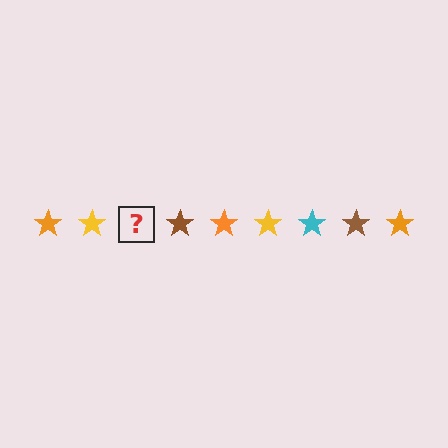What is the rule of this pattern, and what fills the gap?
The rule is that the pattern cycles through orange, yellow, cyan, brown stars. The gap should be filled with a cyan star.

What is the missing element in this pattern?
The missing element is a cyan star.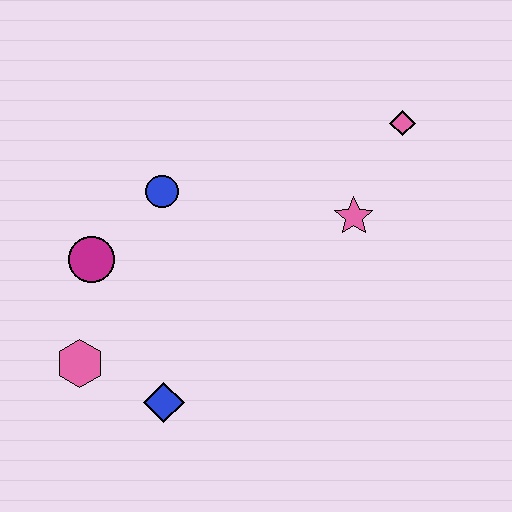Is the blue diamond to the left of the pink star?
Yes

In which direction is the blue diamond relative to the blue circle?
The blue diamond is below the blue circle.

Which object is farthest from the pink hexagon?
The pink diamond is farthest from the pink hexagon.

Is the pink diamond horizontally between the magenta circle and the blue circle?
No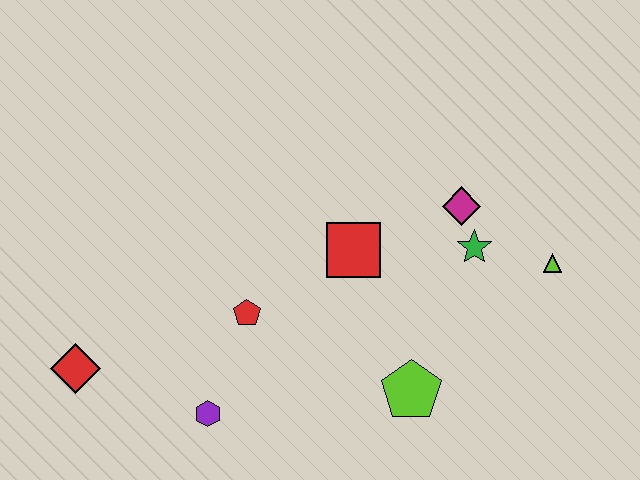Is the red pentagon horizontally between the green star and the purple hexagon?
Yes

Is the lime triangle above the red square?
No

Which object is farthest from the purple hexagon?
The lime triangle is farthest from the purple hexagon.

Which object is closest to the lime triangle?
The green star is closest to the lime triangle.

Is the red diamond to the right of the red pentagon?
No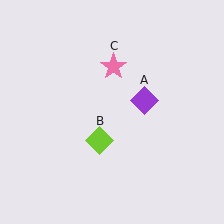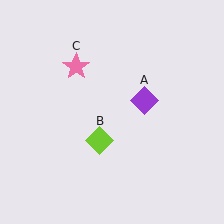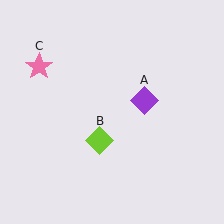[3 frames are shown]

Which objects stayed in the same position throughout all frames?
Purple diamond (object A) and lime diamond (object B) remained stationary.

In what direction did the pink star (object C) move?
The pink star (object C) moved left.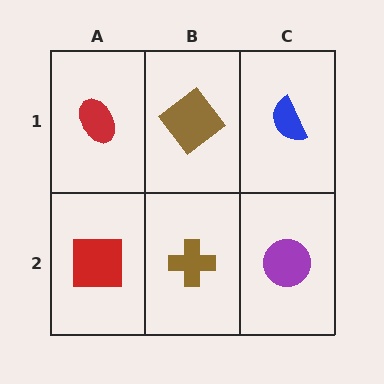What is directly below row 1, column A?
A red square.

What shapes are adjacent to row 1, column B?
A brown cross (row 2, column B), a red ellipse (row 1, column A), a blue semicircle (row 1, column C).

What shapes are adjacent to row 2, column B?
A brown diamond (row 1, column B), a red square (row 2, column A), a purple circle (row 2, column C).